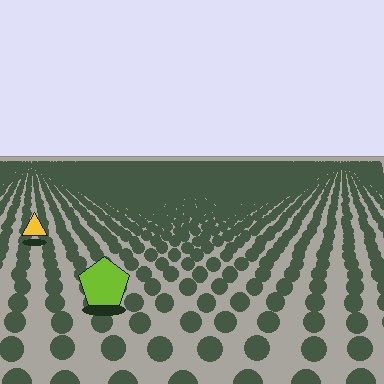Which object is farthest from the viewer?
The yellow triangle is farthest from the viewer. It appears smaller and the ground texture around it is denser.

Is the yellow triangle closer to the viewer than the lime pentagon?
No. The lime pentagon is closer — you can tell from the texture gradient: the ground texture is coarser near it.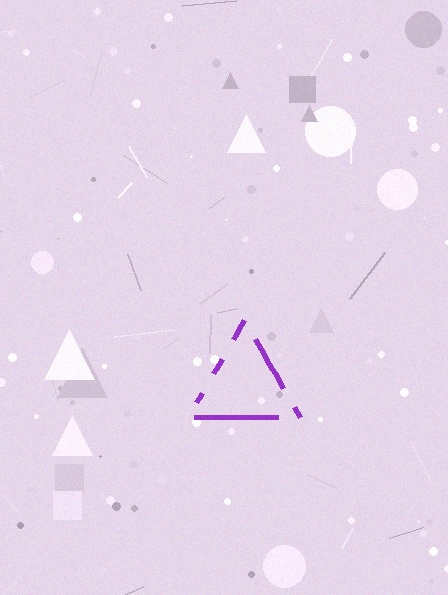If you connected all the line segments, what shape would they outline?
They would outline a triangle.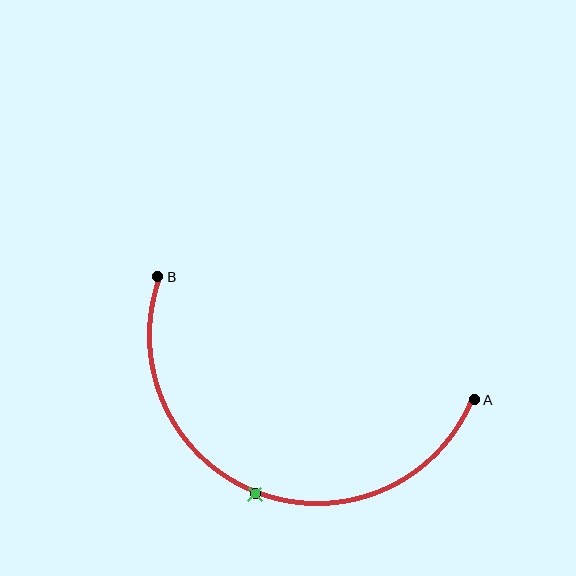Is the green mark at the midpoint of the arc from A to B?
Yes. The green mark lies on the arc at equal arc-length from both A and B — it is the arc midpoint.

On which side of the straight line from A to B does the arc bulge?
The arc bulges below the straight line connecting A and B.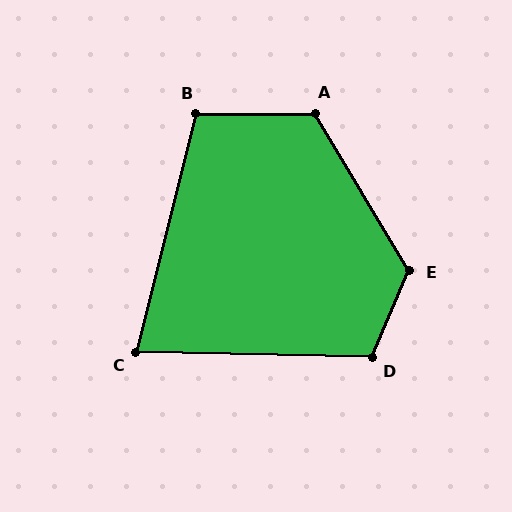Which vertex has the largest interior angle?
E, at approximately 126 degrees.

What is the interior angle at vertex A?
Approximately 121 degrees (obtuse).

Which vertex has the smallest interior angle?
C, at approximately 77 degrees.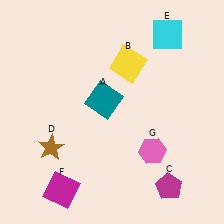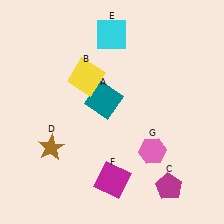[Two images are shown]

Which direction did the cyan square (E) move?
The cyan square (E) moved left.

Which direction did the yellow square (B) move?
The yellow square (B) moved left.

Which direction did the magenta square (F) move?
The magenta square (F) moved right.